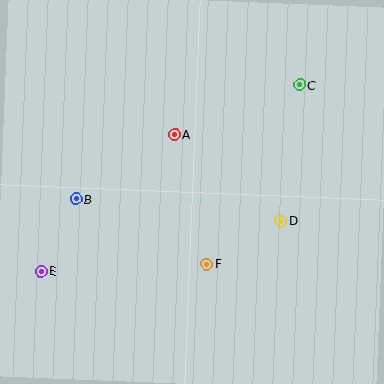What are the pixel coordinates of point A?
Point A is at (175, 134).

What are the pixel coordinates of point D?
Point D is at (280, 221).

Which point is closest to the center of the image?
Point A at (175, 134) is closest to the center.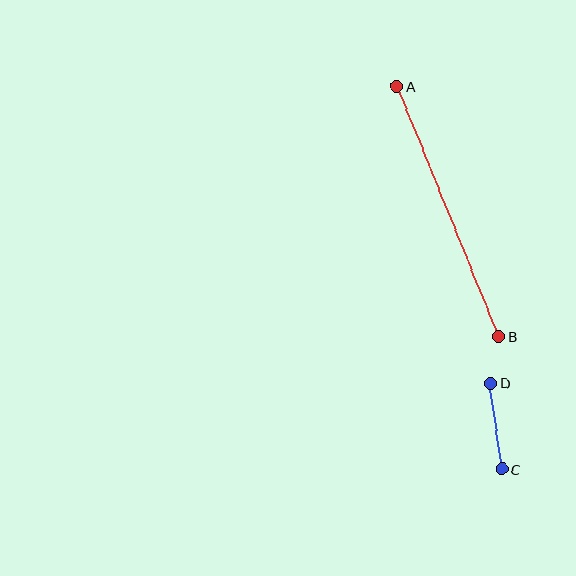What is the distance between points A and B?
The distance is approximately 270 pixels.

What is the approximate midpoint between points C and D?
The midpoint is at approximately (496, 426) pixels.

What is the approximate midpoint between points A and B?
The midpoint is at approximately (448, 212) pixels.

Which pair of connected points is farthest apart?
Points A and B are farthest apart.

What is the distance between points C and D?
The distance is approximately 86 pixels.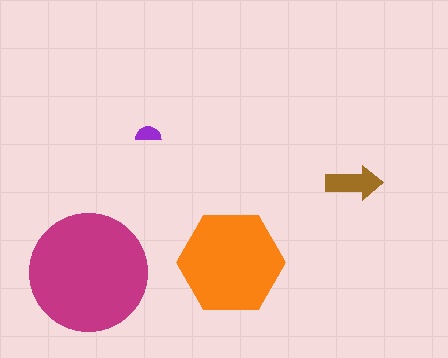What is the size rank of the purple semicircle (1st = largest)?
4th.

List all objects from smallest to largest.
The purple semicircle, the brown arrow, the orange hexagon, the magenta circle.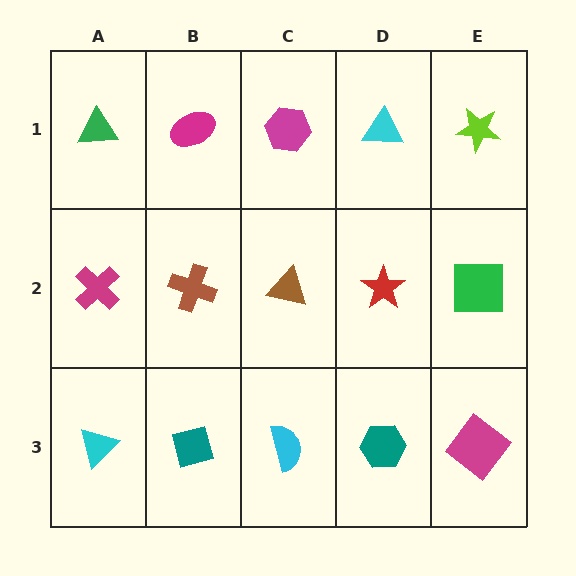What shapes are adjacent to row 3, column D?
A red star (row 2, column D), a cyan semicircle (row 3, column C), a magenta diamond (row 3, column E).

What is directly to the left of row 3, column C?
A teal square.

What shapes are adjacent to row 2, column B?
A magenta ellipse (row 1, column B), a teal square (row 3, column B), a magenta cross (row 2, column A), a brown triangle (row 2, column C).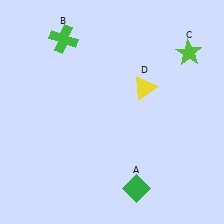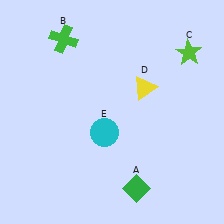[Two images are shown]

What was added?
A cyan circle (E) was added in Image 2.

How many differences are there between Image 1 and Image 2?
There is 1 difference between the two images.